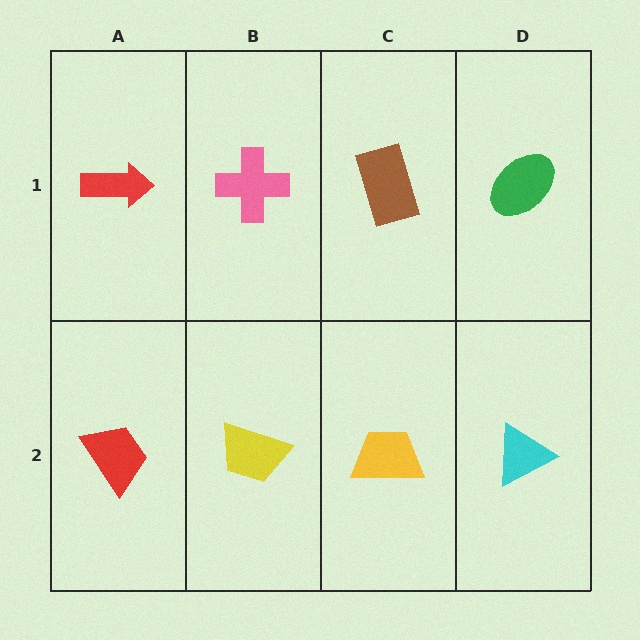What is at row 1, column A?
A red arrow.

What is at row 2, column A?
A red trapezoid.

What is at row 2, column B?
A yellow trapezoid.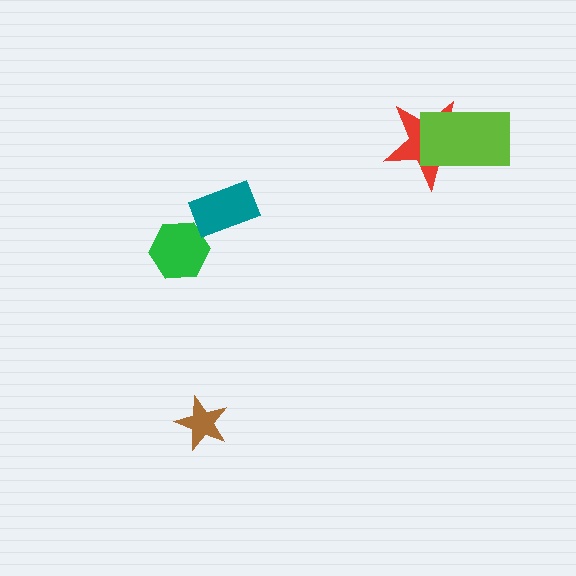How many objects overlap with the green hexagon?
0 objects overlap with the green hexagon.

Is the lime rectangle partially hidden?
No, no other shape covers it.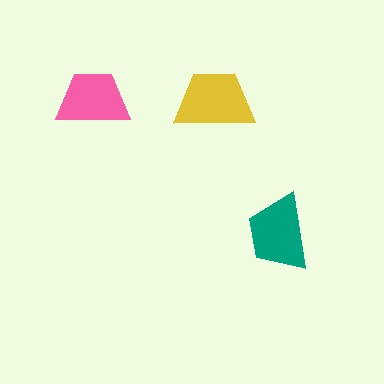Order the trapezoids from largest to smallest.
the yellow one, the teal one, the pink one.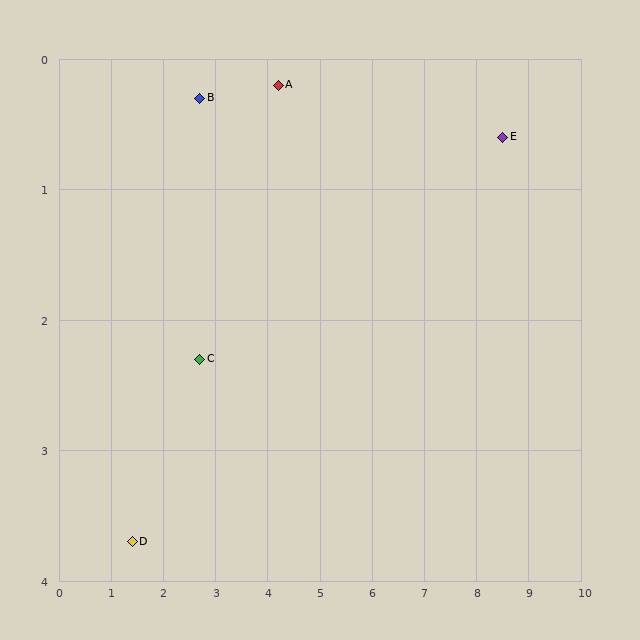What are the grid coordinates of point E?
Point E is at approximately (8.5, 0.6).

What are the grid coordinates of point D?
Point D is at approximately (1.4, 3.7).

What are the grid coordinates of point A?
Point A is at approximately (4.2, 0.2).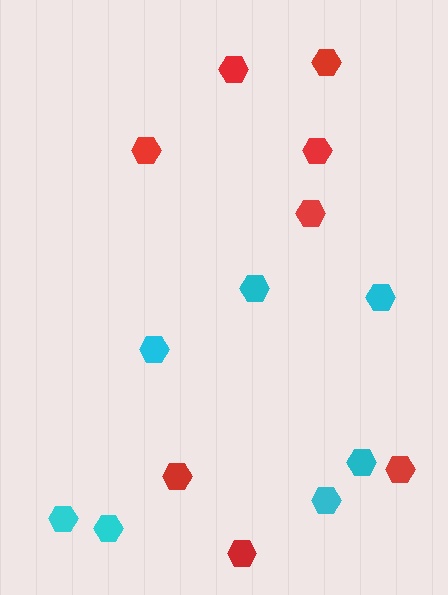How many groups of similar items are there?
There are 2 groups: one group of red hexagons (8) and one group of cyan hexagons (7).